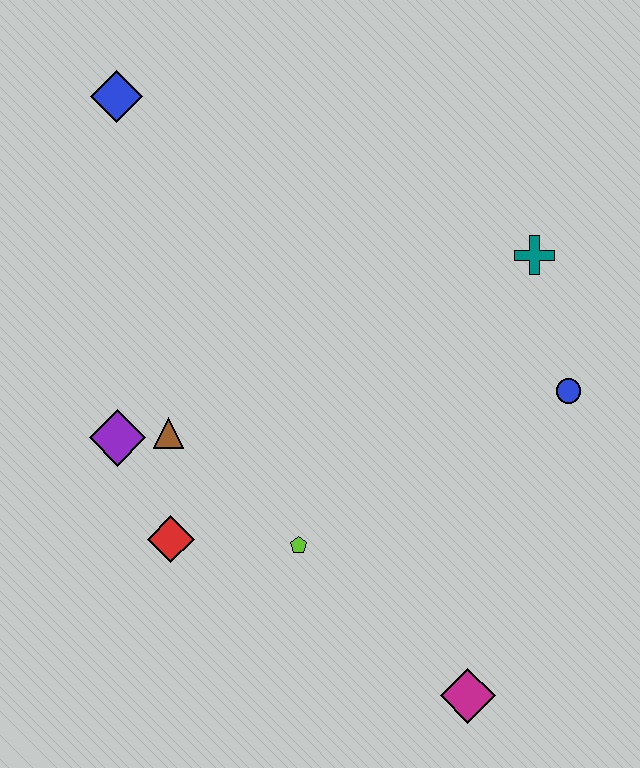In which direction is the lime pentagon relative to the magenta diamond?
The lime pentagon is to the left of the magenta diamond.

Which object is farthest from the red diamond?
The teal cross is farthest from the red diamond.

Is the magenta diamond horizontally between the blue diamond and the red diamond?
No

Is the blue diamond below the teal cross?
No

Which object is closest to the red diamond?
The brown triangle is closest to the red diamond.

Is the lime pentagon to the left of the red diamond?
No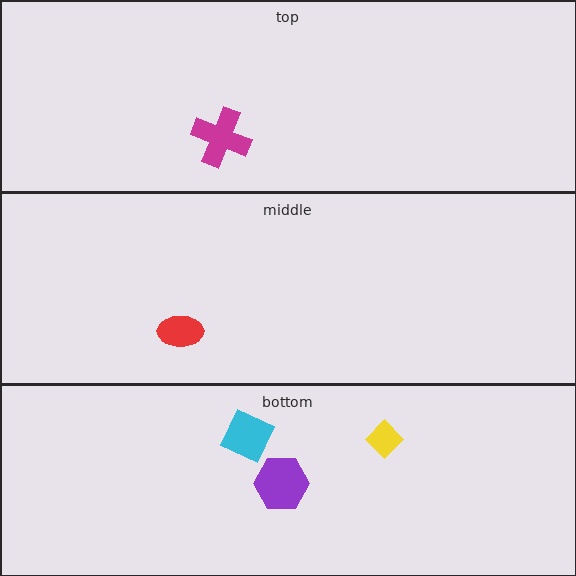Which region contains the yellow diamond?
The bottom region.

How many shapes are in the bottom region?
3.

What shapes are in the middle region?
The red ellipse.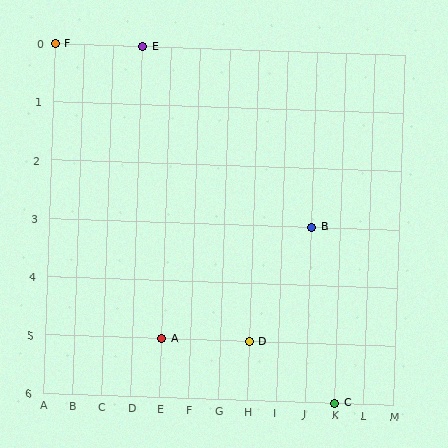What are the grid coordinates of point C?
Point C is at grid coordinates (K, 6).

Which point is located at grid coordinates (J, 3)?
Point B is at (J, 3).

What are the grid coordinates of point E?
Point E is at grid coordinates (D, 0).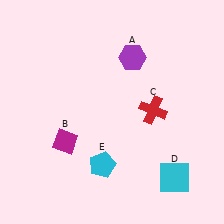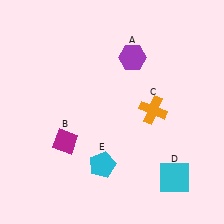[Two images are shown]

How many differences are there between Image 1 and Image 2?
There is 1 difference between the two images.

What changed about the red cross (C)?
In Image 1, C is red. In Image 2, it changed to orange.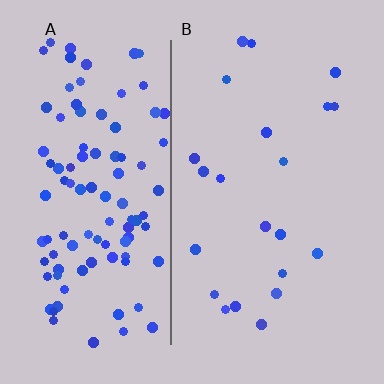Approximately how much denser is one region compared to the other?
Approximately 4.8× — region A over region B.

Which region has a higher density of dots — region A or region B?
A (the left).